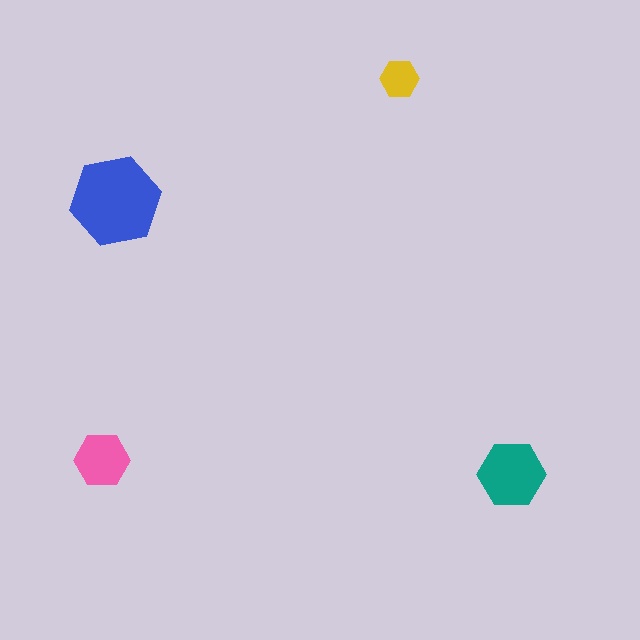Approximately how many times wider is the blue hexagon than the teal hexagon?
About 1.5 times wider.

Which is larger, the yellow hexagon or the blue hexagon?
The blue one.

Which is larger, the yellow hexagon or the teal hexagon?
The teal one.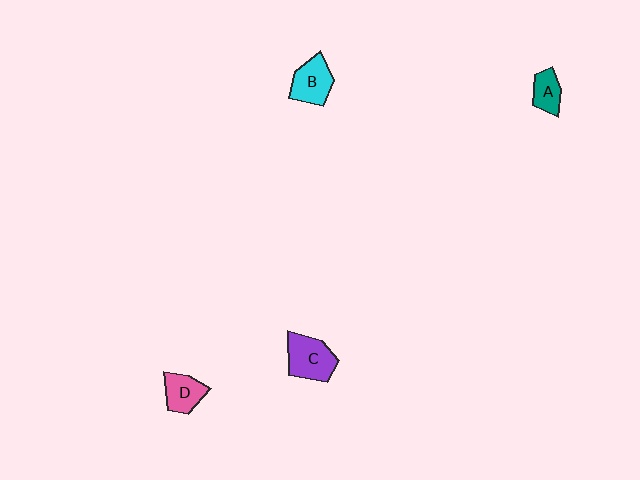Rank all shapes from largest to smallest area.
From largest to smallest: C (purple), B (cyan), D (pink), A (teal).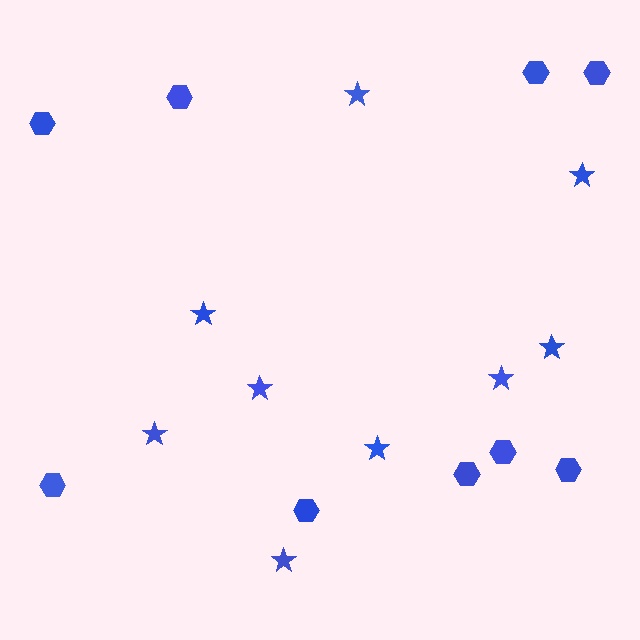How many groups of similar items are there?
There are 2 groups: one group of stars (9) and one group of hexagons (9).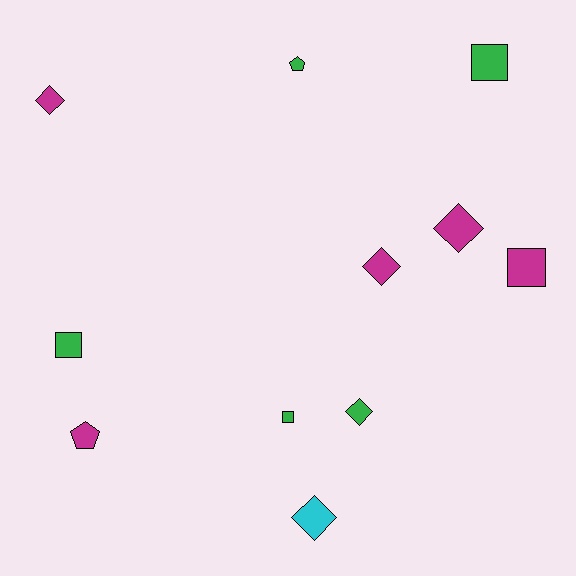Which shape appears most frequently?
Diamond, with 5 objects.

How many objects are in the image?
There are 11 objects.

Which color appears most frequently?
Magenta, with 5 objects.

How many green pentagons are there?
There is 1 green pentagon.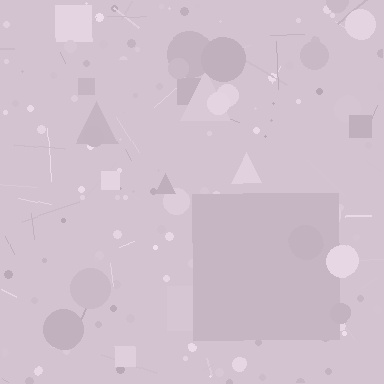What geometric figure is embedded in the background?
A square is embedded in the background.